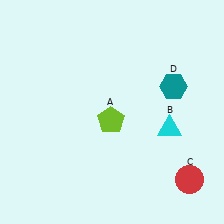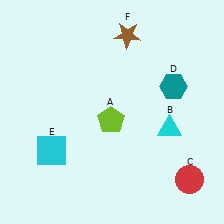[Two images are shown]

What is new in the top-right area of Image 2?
A brown star (F) was added in the top-right area of Image 2.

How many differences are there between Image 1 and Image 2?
There are 2 differences between the two images.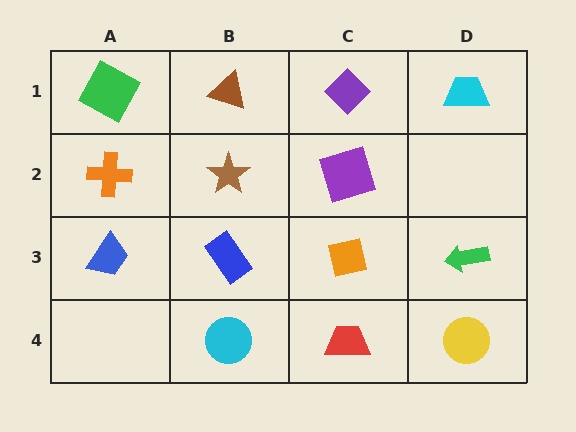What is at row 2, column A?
An orange cross.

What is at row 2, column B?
A brown star.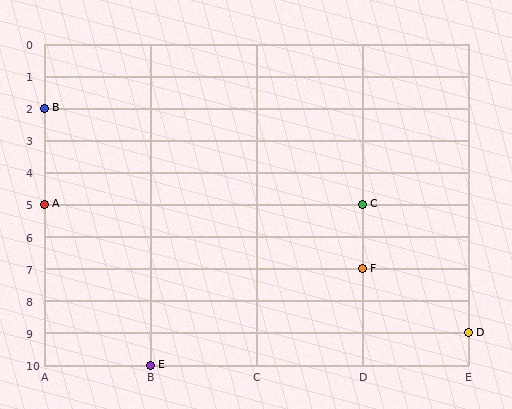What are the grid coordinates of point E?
Point E is at grid coordinates (B, 10).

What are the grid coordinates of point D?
Point D is at grid coordinates (E, 9).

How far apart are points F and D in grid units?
Points F and D are 1 column and 2 rows apart (about 2.2 grid units diagonally).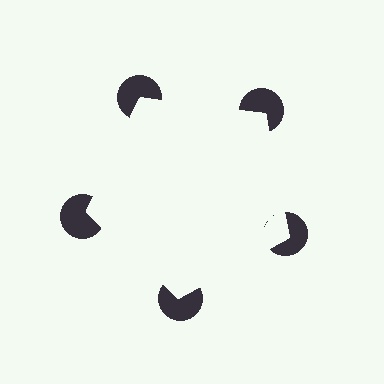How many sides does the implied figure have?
5 sides.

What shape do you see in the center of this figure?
An illusory pentagon — its edges are inferred from the aligned wedge cuts in the pac-man discs, not physically drawn.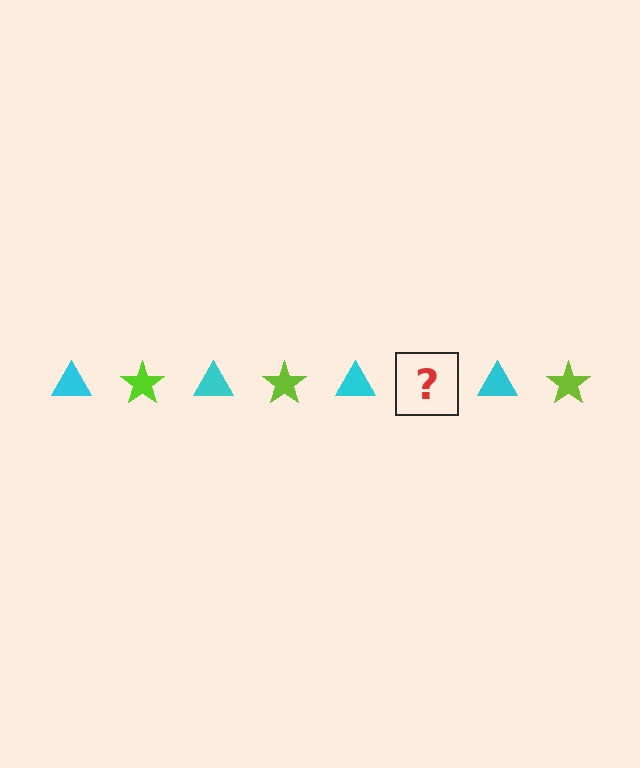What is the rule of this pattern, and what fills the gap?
The rule is that the pattern alternates between cyan triangle and lime star. The gap should be filled with a lime star.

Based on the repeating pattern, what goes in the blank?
The blank should be a lime star.